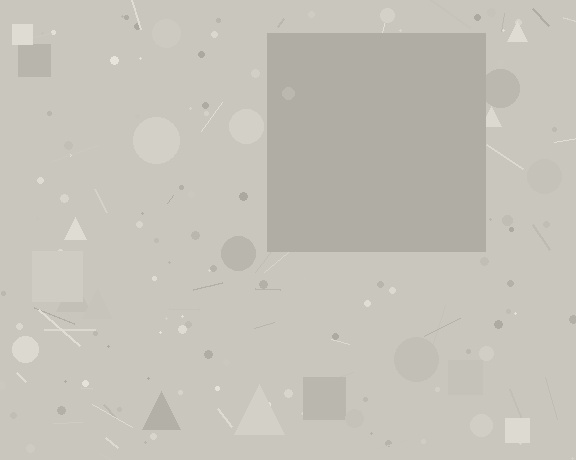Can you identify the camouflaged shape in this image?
The camouflaged shape is a square.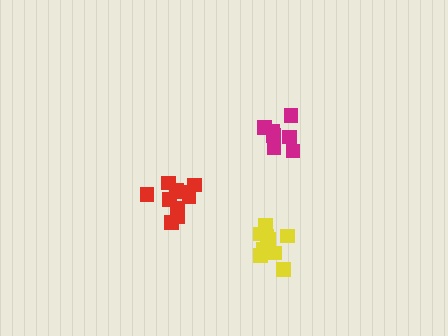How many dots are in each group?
Group 1: 10 dots, Group 2: 7 dots, Group 3: 9 dots (26 total).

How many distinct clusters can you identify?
There are 3 distinct clusters.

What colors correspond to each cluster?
The clusters are colored: red, magenta, yellow.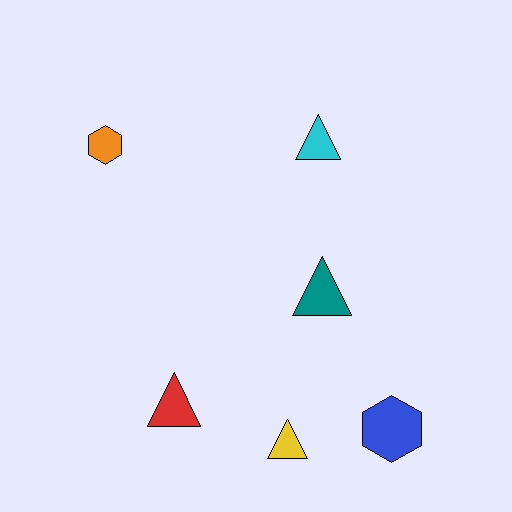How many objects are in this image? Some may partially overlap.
There are 6 objects.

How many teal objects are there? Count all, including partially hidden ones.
There is 1 teal object.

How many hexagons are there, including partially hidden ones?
There are 2 hexagons.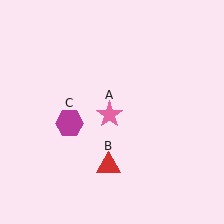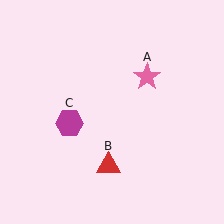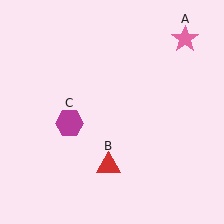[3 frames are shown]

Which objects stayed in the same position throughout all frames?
Red triangle (object B) and magenta hexagon (object C) remained stationary.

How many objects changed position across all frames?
1 object changed position: pink star (object A).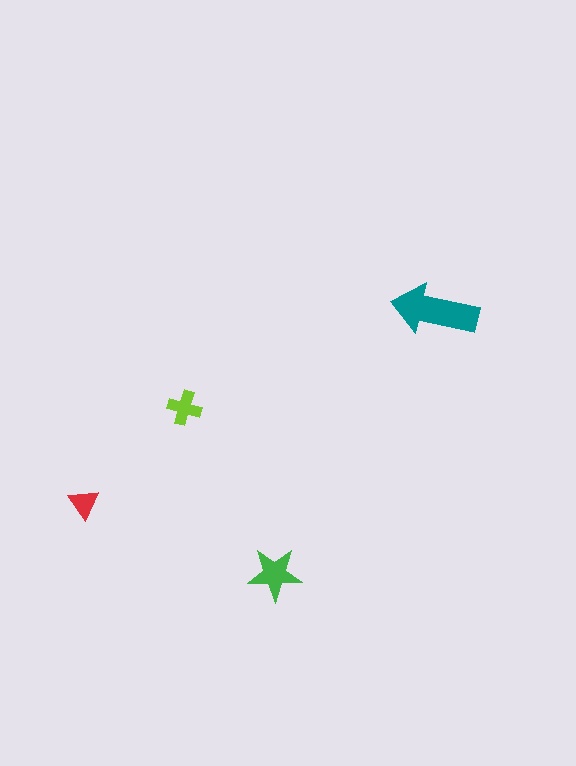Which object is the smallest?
The red triangle.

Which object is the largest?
The teal arrow.